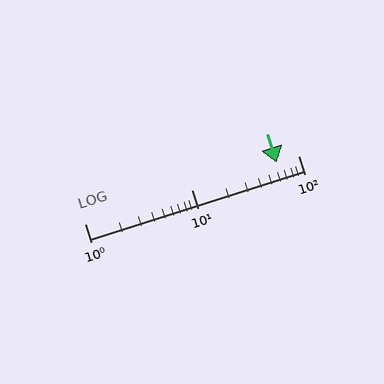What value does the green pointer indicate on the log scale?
The pointer indicates approximately 63.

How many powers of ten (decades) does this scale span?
The scale spans 2 decades, from 1 to 100.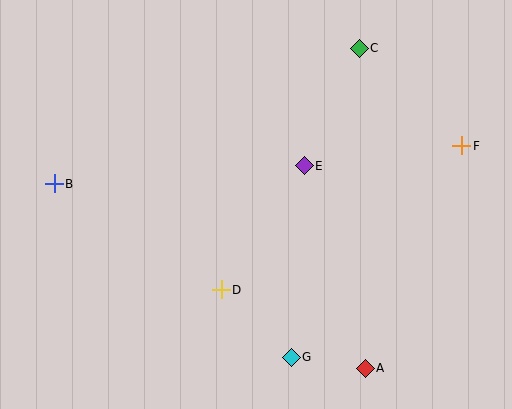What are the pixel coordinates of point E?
Point E is at (304, 166).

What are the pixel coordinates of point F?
Point F is at (462, 146).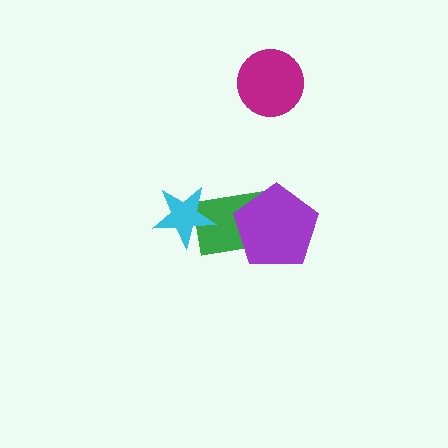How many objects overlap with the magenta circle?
0 objects overlap with the magenta circle.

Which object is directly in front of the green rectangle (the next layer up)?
The cyan star is directly in front of the green rectangle.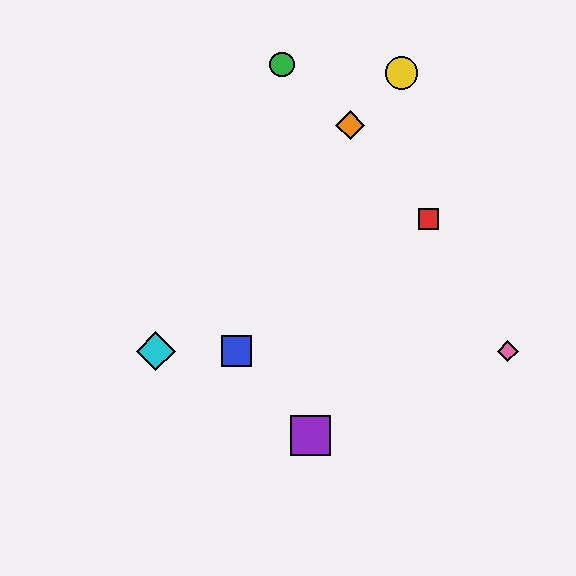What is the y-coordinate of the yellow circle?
The yellow circle is at y≈73.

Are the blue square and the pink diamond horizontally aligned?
Yes, both are at y≈351.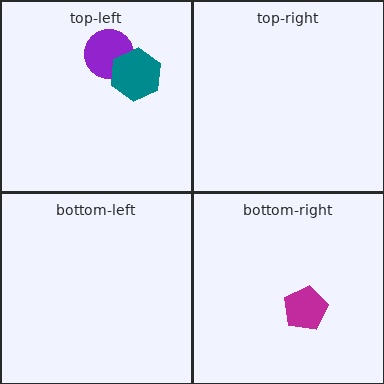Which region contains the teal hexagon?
The top-left region.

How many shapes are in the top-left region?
2.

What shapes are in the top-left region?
The purple circle, the teal hexagon.